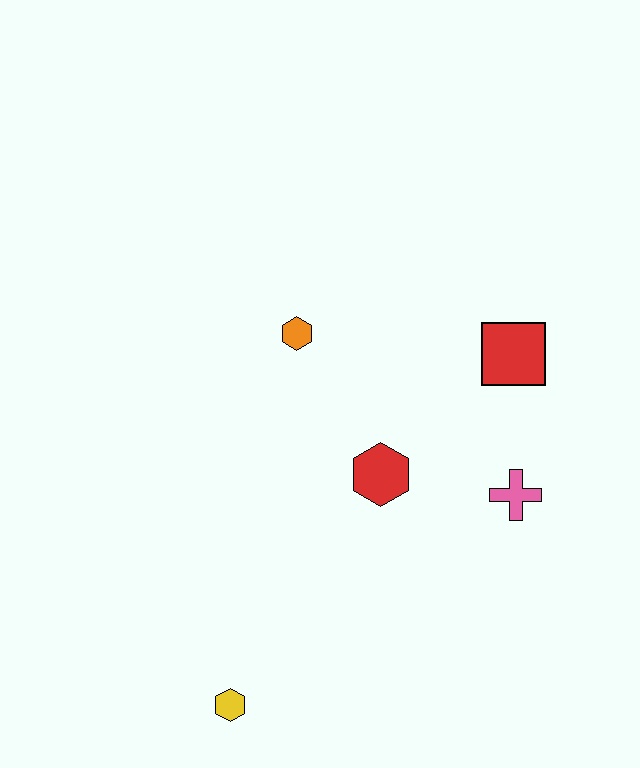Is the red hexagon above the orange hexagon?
No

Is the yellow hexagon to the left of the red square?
Yes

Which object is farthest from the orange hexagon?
The yellow hexagon is farthest from the orange hexagon.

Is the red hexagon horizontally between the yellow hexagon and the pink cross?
Yes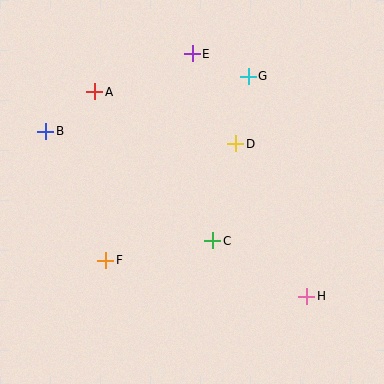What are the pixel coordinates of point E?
Point E is at (192, 54).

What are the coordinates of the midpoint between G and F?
The midpoint between G and F is at (177, 168).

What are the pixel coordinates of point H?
Point H is at (307, 296).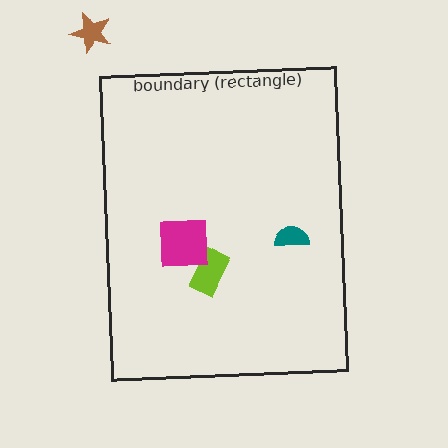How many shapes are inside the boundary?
3 inside, 1 outside.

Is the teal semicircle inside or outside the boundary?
Inside.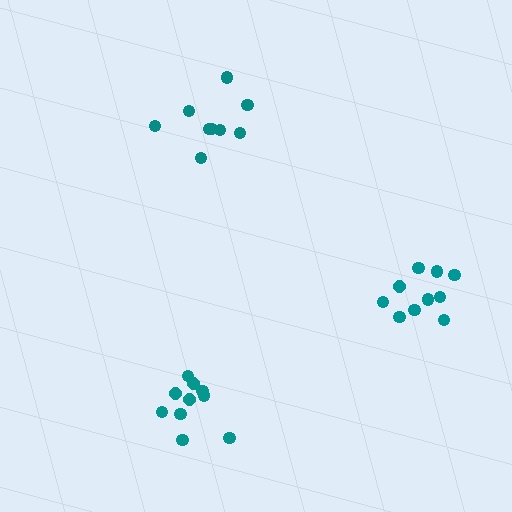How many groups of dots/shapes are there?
There are 3 groups.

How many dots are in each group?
Group 1: 10 dots, Group 2: 10 dots, Group 3: 9 dots (29 total).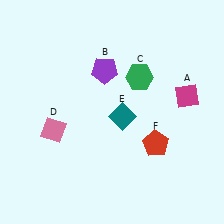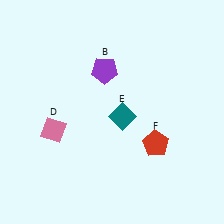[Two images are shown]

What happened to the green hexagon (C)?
The green hexagon (C) was removed in Image 2. It was in the top-right area of Image 1.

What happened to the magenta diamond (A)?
The magenta diamond (A) was removed in Image 2. It was in the top-right area of Image 1.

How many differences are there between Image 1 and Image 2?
There are 2 differences between the two images.